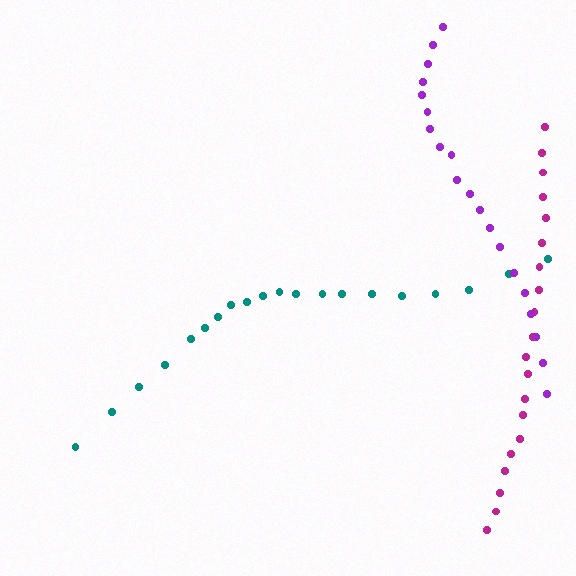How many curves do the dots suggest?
There are 3 distinct paths.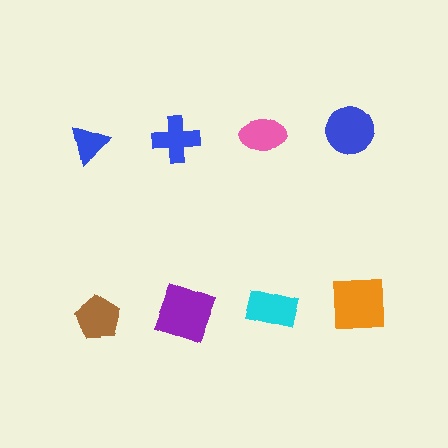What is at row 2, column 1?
A brown pentagon.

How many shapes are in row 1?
4 shapes.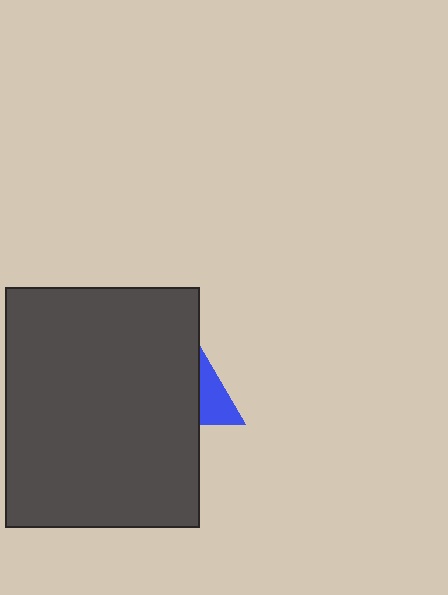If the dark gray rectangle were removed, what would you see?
You would see the complete blue triangle.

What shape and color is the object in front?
The object in front is a dark gray rectangle.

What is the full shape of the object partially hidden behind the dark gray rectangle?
The partially hidden object is a blue triangle.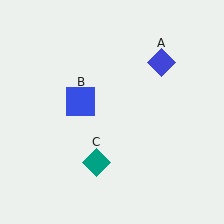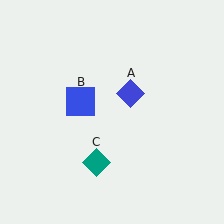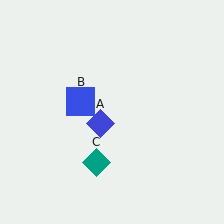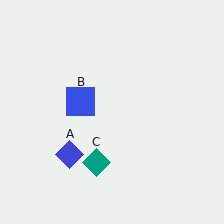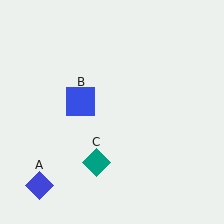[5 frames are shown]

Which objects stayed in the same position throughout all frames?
Blue square (object B) and teal diamond (object C) remained stationary.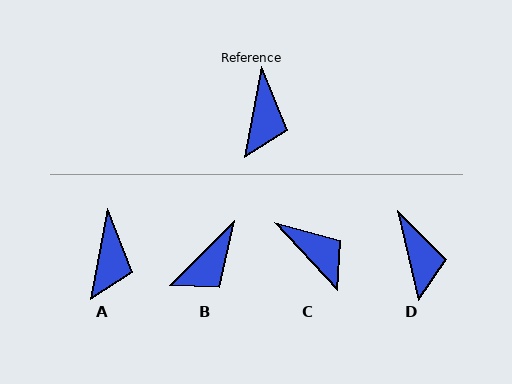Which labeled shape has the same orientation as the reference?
A.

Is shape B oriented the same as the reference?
No, it is off by about 34 degrees.